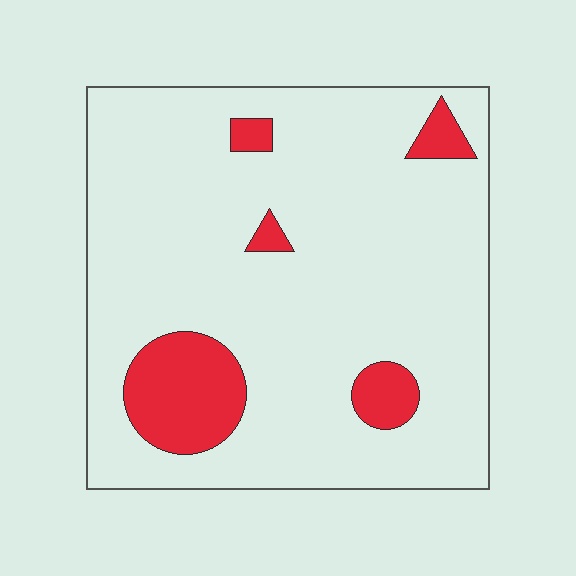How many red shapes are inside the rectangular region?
5.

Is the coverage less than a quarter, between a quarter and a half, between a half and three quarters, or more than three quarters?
Less than a quarter.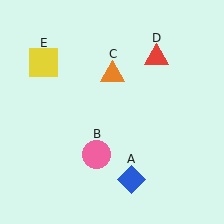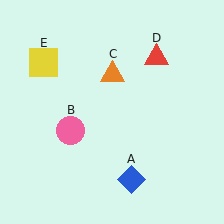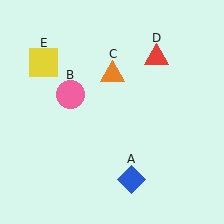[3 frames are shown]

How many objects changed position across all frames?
1 object changed position: pink circle (object B).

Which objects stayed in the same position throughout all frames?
Blue diamond (object A) and orange triangle (object C) and red triangle (object D) and yellow square (object E) remained stationary.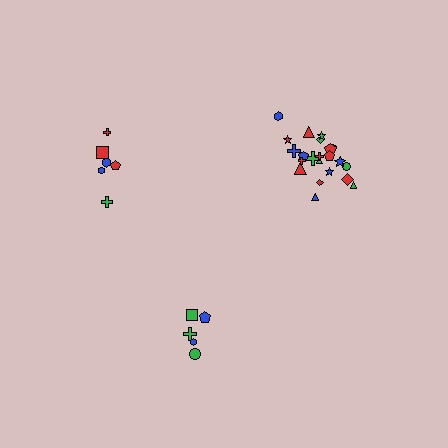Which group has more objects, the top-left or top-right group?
The top-right group.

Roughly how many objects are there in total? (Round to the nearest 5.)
Roughly 35 objects in total.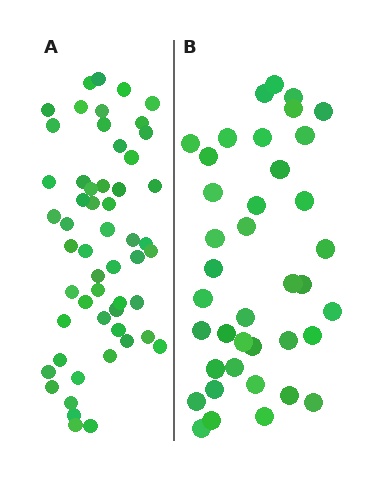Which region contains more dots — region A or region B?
Region A (the left region) has more dots.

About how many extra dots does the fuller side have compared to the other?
Region A has approximately 15 more dots than region B.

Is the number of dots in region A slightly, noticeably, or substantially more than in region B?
Region A has noticeably more, but not dramatically so. The ratio is roughly 1.4 to 1.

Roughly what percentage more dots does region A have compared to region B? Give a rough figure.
About 40% more.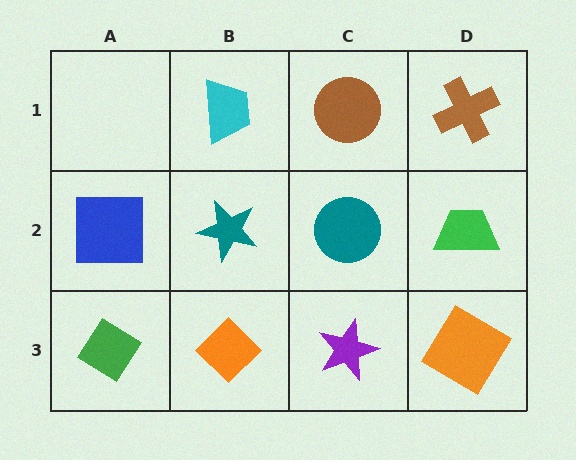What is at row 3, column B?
An orange diamond.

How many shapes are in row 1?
3 shapes.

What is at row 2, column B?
A teal star.